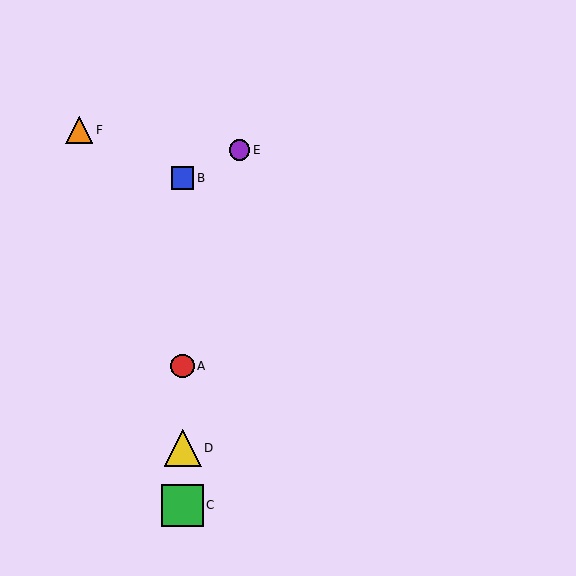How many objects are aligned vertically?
4 objects (A, B, C, D) are aligned vertically.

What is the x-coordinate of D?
Object D is at x≈183.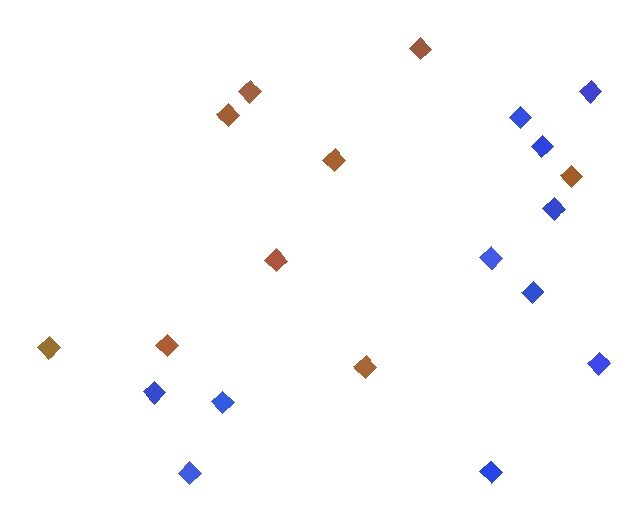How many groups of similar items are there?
There are 2 groups: one group of blue diamonds (11) and one group of brown diamonds (9).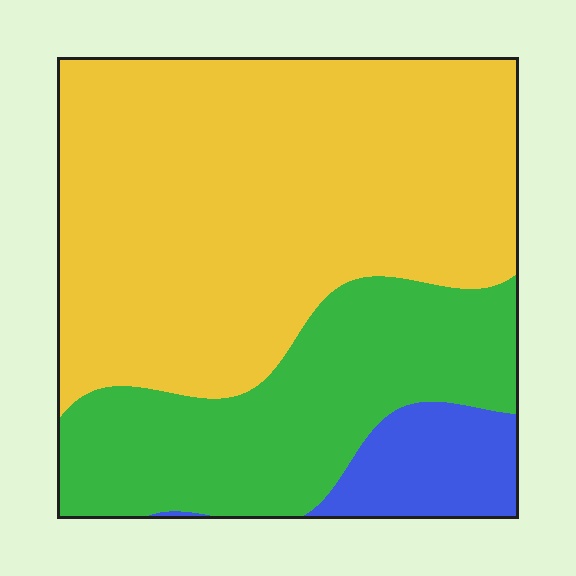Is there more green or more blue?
Green.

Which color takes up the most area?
Yellow, at roughly 60%.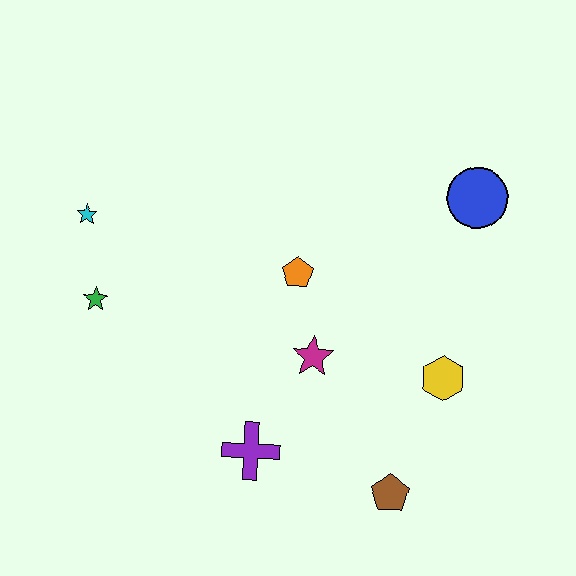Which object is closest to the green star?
The cyan star is closest to the green star.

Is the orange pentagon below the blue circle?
Yes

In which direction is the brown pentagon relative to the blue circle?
The brown pentagon is below the blue circle.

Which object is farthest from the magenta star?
The cyan star is farthest from the magenta star.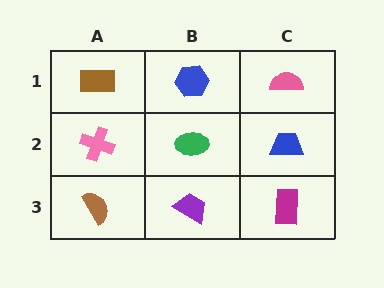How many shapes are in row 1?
3 shapes.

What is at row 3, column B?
A purple trapezoid.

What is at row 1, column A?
A brown rectangle.